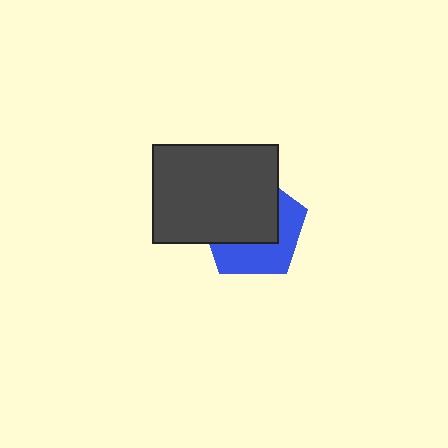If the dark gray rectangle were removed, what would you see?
You would see the complete blue pentagon.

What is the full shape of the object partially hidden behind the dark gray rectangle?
The partially hidden object is a blue pentagon.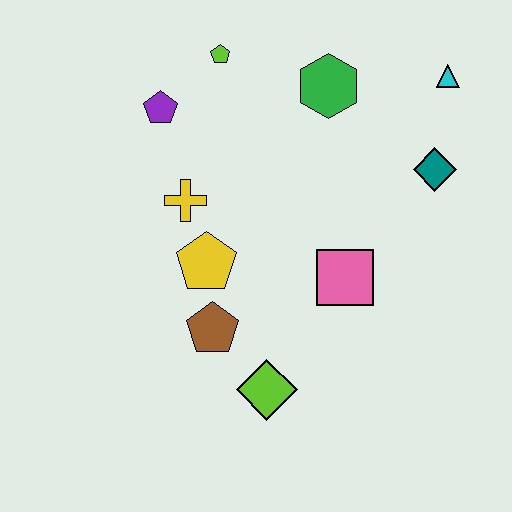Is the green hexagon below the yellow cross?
No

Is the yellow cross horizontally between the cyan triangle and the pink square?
No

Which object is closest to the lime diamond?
The brown pentagon is closest to the lime diamond.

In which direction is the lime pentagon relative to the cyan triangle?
The lime pentagon is to the left of the cyan triangle.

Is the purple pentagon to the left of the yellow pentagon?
Yes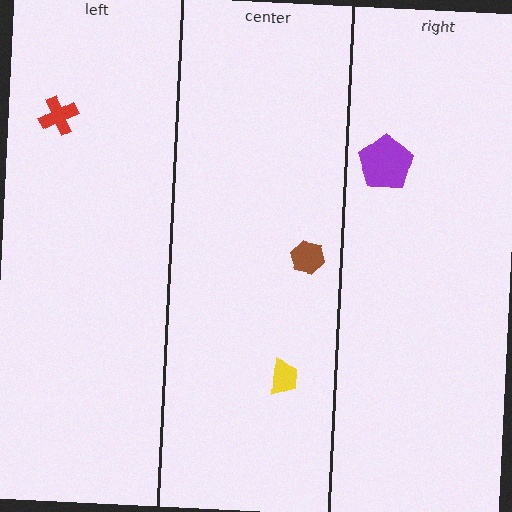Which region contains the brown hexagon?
The center region.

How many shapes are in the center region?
2.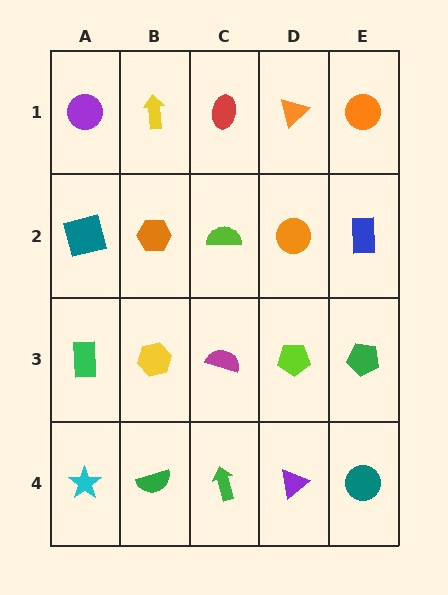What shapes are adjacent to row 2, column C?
A red ellipse (row 1, column C), a magenta semicircle (row 3, column C), an orange hexagon (row 2, column B), an orange circle (row 2, column D).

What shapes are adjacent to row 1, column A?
A teal square (row 2, column A), a yellow arrow (row 1, column B).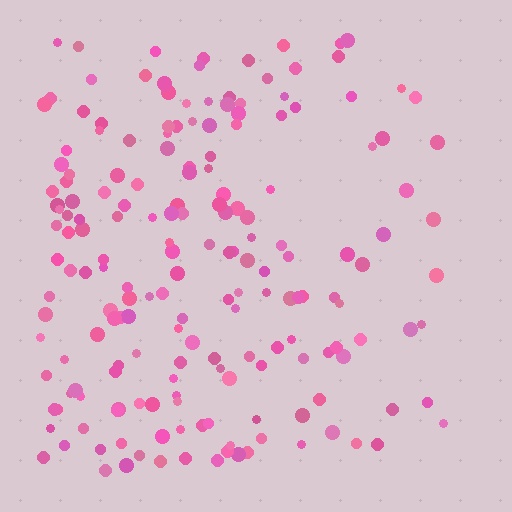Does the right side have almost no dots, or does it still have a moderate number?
Still a moderate number, just noticeably fewer than the left.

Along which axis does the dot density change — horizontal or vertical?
Horizontal.